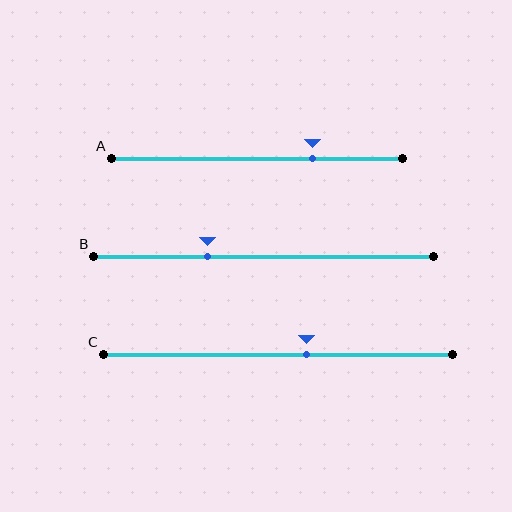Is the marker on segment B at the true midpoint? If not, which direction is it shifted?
No, the marker on segment B is shifted to the left by about 17% of the segment length.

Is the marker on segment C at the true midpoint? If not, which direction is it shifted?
No, the marker on segment C is shifted to the right by about 8% of the segment length.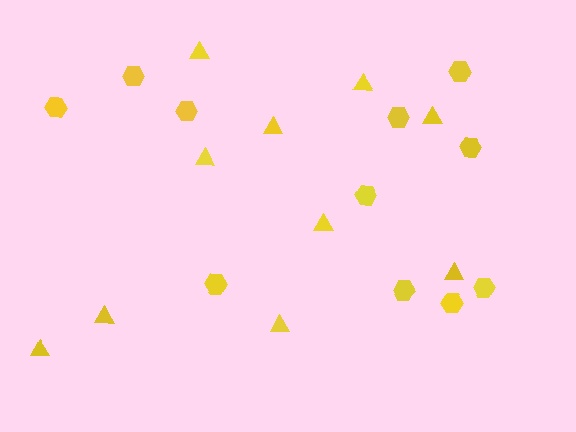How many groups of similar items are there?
There are 2 groups: one group of triangles (10) and one group of hexagons (11).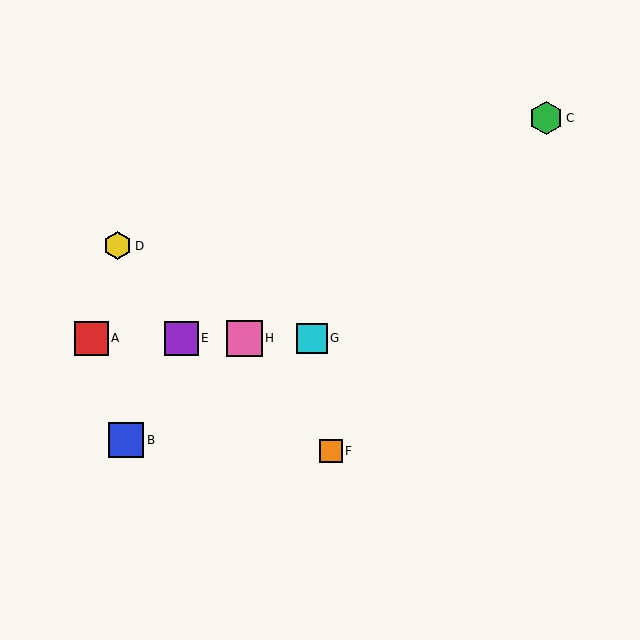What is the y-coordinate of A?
Object A is at y≈338.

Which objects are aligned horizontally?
Objects A, E, G, H are aligned horizontally.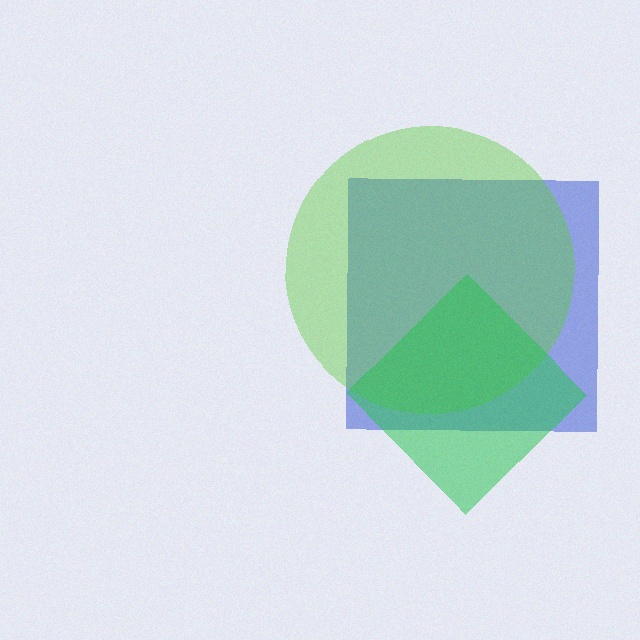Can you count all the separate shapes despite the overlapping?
Yes, there are 3 separate shapes.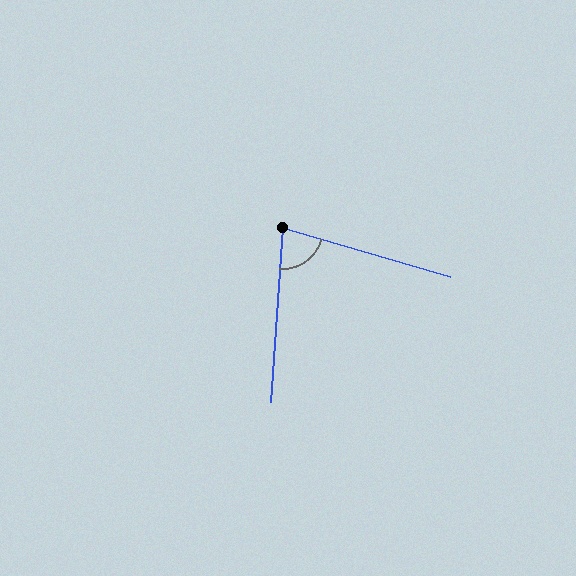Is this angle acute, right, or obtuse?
It is acute.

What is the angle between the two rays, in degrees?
Approximately 78 degrees.